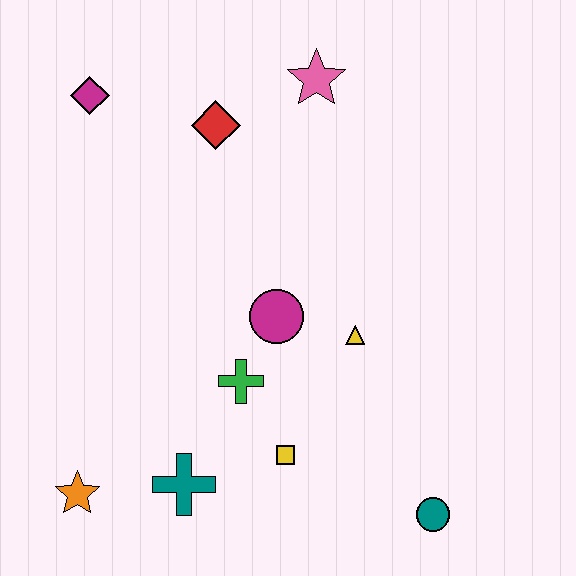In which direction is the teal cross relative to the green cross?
The teal cross is below the green cross.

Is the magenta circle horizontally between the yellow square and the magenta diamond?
Yes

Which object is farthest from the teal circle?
The magenta diamond is farthest from the teal circle.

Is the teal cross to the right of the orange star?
Yes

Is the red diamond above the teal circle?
Yes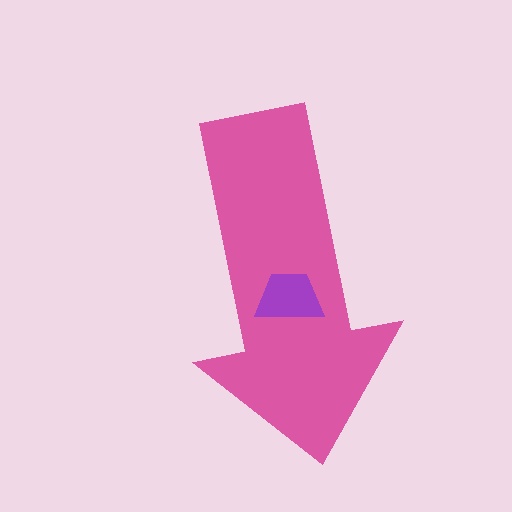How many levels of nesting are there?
2.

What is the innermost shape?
The purple trapezoid.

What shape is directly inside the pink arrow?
The purple trapezoid.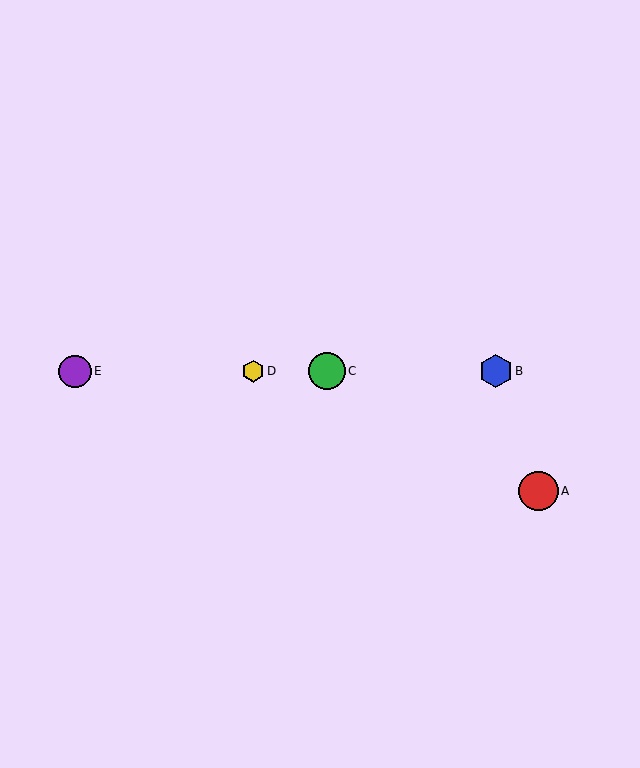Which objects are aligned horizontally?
Objects B, C, D, E are aligned horizontally.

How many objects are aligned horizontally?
4 objects (B, C, D, E) are aligned horizontally.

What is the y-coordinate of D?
Object D is at y≈371.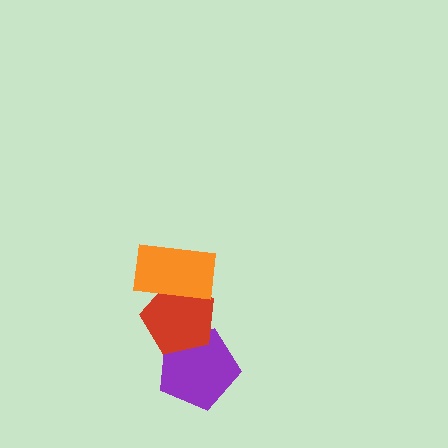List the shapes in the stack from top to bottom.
From top to bottom: the orange rectangle, the red pentagon, the purple pentagon.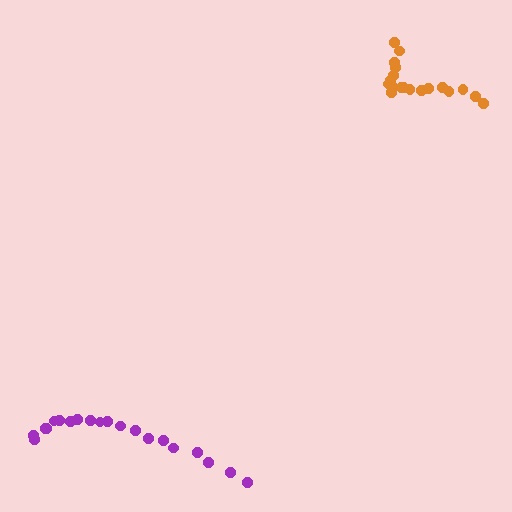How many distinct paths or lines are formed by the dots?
There are 2 distinct paths.